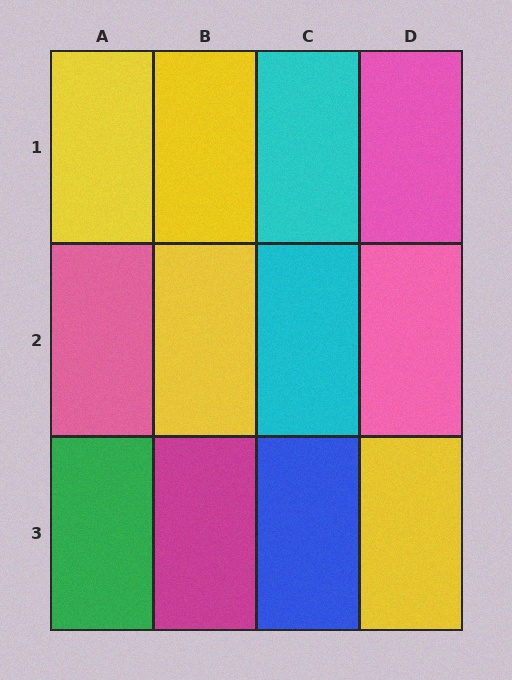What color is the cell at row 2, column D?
Pink.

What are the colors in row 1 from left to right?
Yellow, yellow, cyan, pink.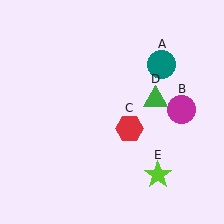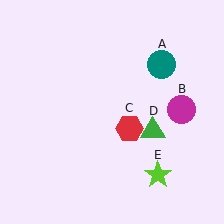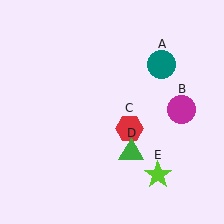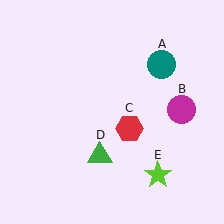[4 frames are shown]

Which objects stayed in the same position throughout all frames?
Teal circle (object A) and magenta circle (object B) and red hexagon (object C) and lime star (object E) remained stationary.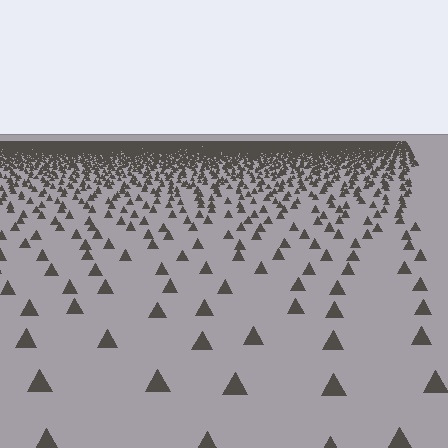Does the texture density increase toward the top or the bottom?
Density increases toward the top.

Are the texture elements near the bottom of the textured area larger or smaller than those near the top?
Larger. Near the bottom, elements are closer to the viewer and appear at a bigger on-screen size.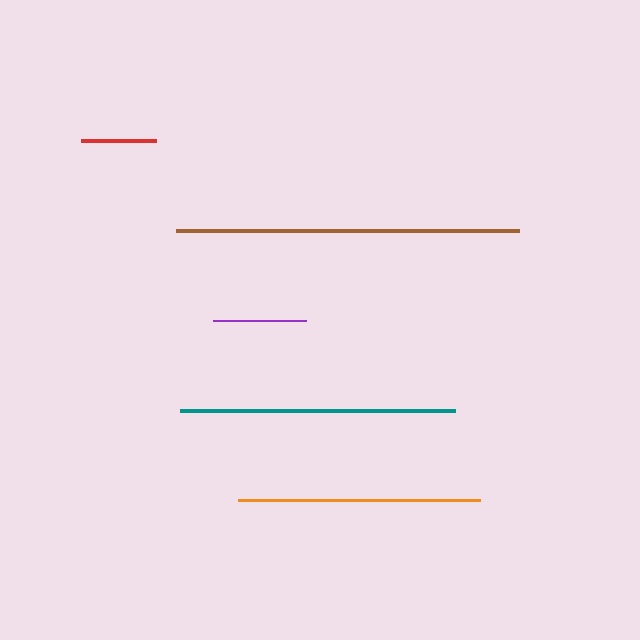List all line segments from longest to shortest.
From longest to shortest: brown, teal, orange, purple, red.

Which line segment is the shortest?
The red line is the shortest at approximately 75 pixels.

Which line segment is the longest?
The brown line is the longest at approximately 343 pixels.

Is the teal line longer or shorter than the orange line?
The teal line is longer than the orange line.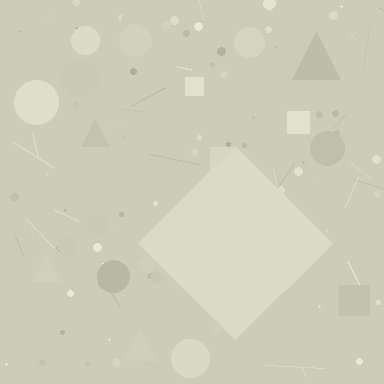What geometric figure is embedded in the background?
A diamond is embedded in the background.